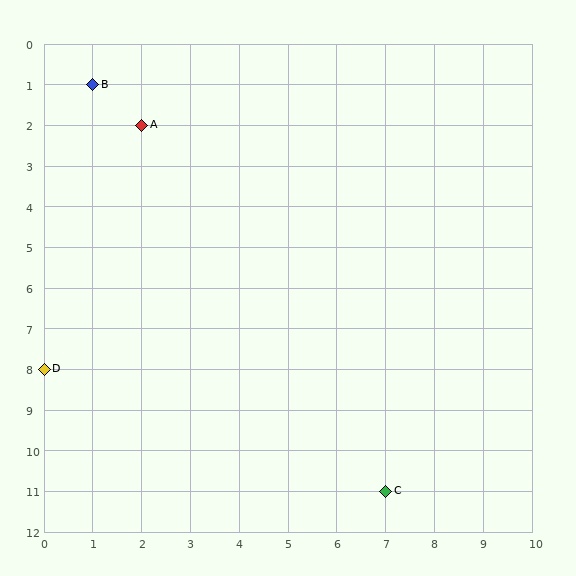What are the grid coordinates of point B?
Point B is at grid coordinates (1, 1).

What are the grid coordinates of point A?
Point A is at grid coordinates (2, 2).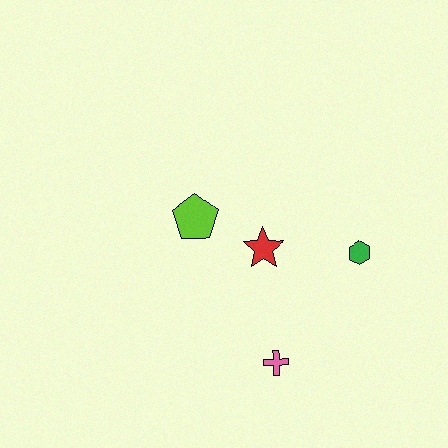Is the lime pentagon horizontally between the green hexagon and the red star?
No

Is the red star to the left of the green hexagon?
Yes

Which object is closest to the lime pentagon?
The red star is closest to the lime pentagon.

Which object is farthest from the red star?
The pink cross is farthest from the red star.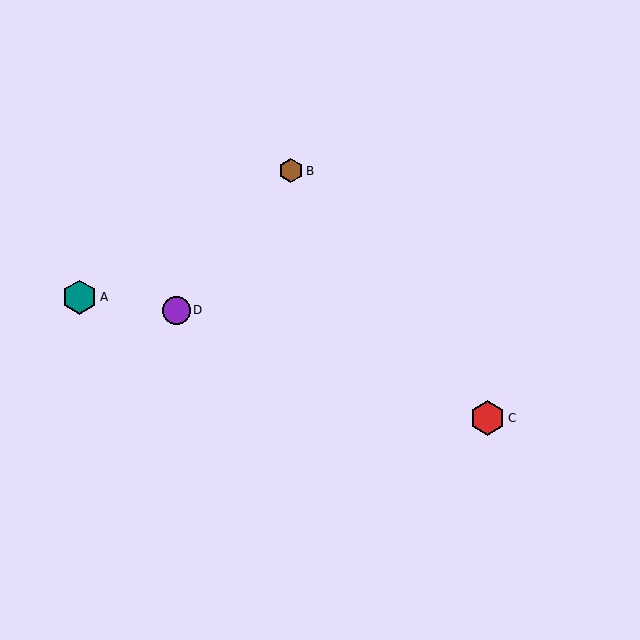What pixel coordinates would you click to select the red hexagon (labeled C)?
Click at (487, 418) to select the red hexagon C.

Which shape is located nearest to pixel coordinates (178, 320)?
The purple circle (labeled D) at (176, 310) is nearest to that location.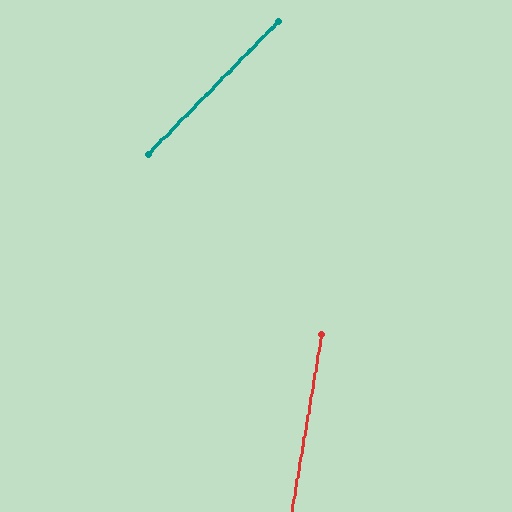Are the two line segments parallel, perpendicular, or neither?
Neither parallel nor perpendicular — they differ by about 35°.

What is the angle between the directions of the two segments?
Approximately 35 degrees.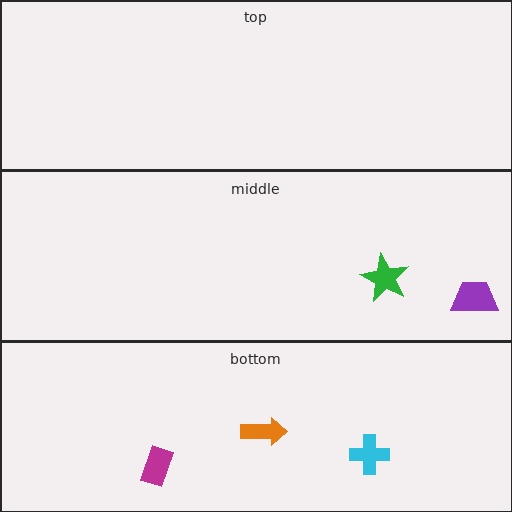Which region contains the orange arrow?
The bottom region.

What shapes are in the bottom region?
The orange arrow, the magenta rectangle, the cyan cross.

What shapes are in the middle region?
The purple trapezoid, the green star.